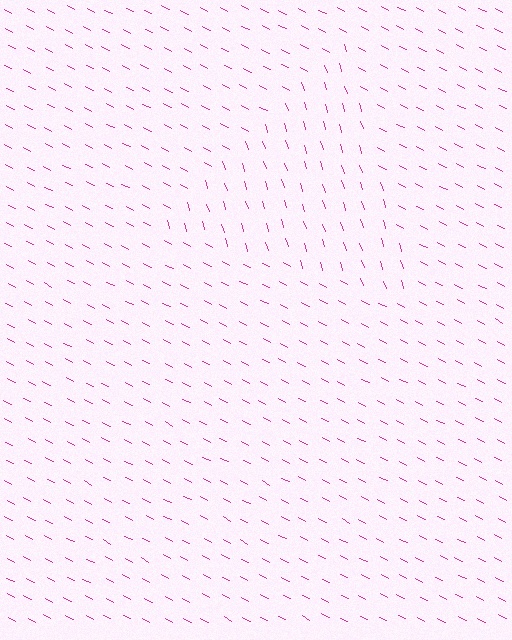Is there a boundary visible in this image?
Yes, there is a texture boundary formed by a change in line orientation.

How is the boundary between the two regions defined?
The boundary is defined purely by a change in line orientation (approximately 45 degrees difference). All lines are the same color and thickness.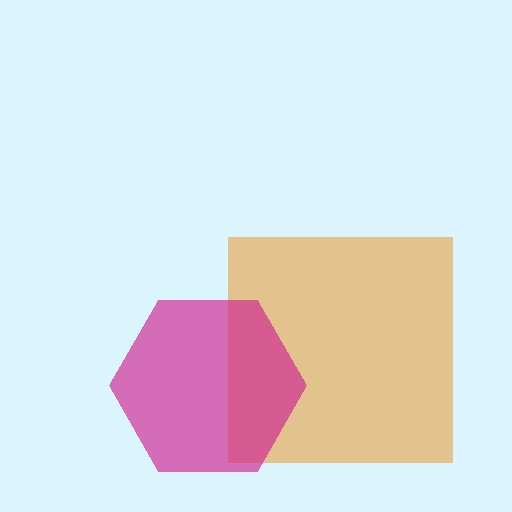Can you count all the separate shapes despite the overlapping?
Yes, there are 2 separate shapes.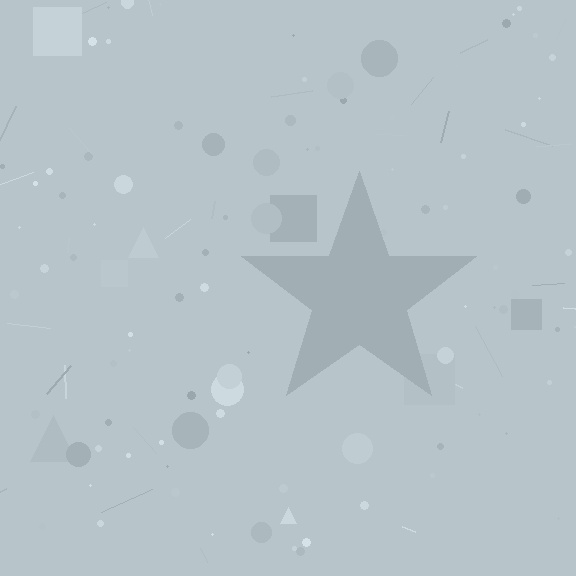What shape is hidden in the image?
A star is hidden in the image.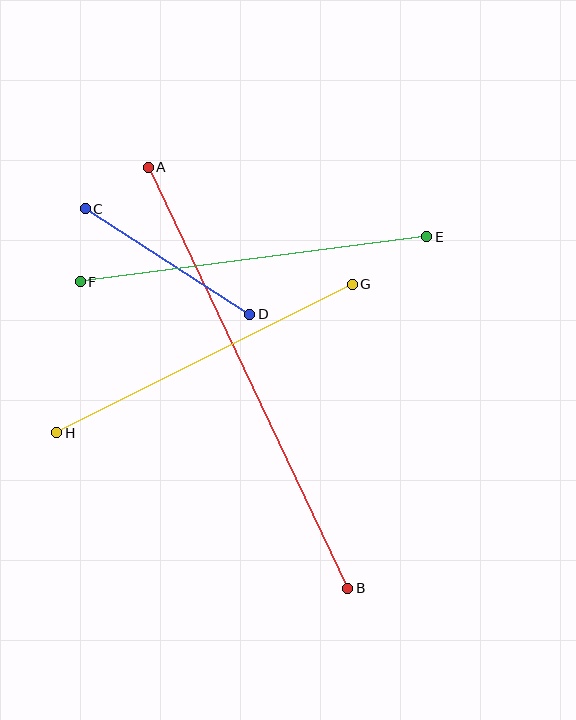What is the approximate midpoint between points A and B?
The midpoint is at approximately (248, 378) pixels.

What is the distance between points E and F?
The distance is approximately 349 pixels.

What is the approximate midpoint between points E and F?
The midpoint is at approximately (254, 259) pixels.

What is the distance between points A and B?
The distance is approximately 466 pixels.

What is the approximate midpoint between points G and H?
The midpoint is at approximately (205, 358) pixels.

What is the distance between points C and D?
The distance is approximately 196 pixels.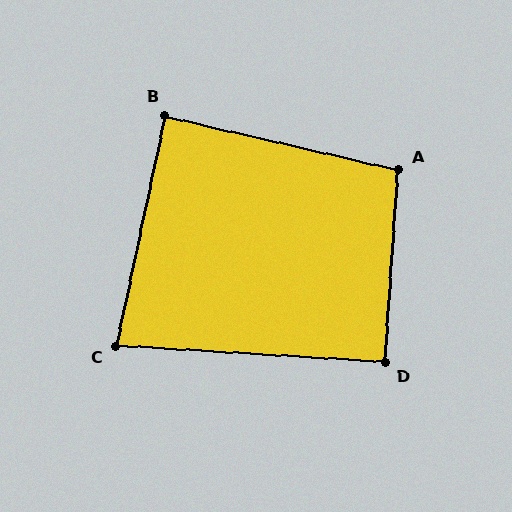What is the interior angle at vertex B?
Approximately 89 degrees (approximately right).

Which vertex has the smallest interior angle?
C, at approximately 81 degrees.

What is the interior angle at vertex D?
Approximately 91 degrees (approximately right).